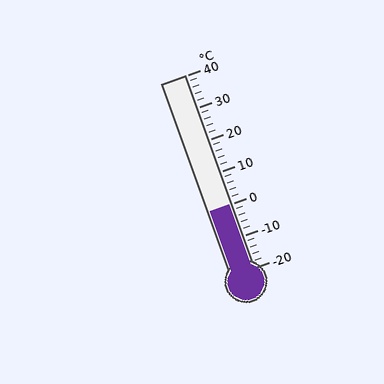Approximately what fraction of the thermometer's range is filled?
The thermometer is filled to approximately 35% of its range.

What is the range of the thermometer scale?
The thermometer scale ranges from -20°C to 40°C.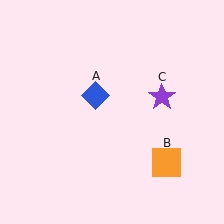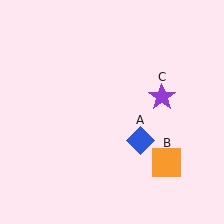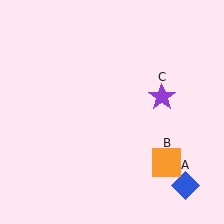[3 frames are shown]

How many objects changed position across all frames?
1 object changed position: blue diamond (object A).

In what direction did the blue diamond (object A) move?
The blue diamond (object A) moved down and to the right.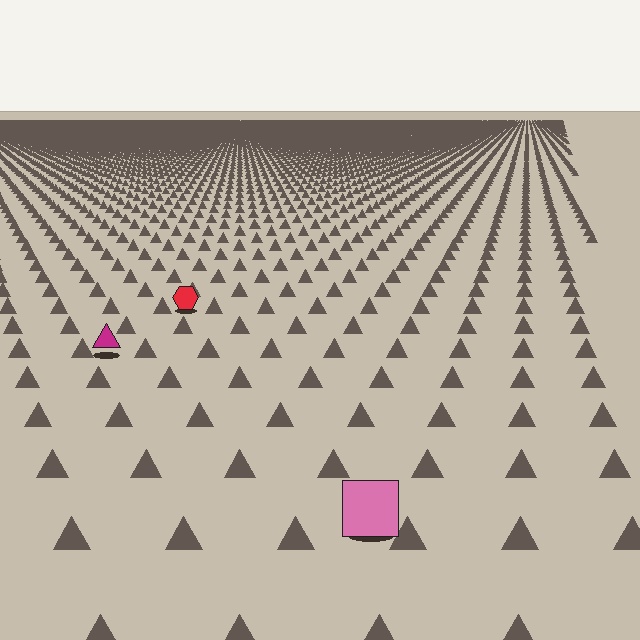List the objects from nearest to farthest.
From nearest to farthest: the pink square, the magenta triangle, the red hexagon.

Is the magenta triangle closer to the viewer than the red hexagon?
Yes. The magenta triangle is closer — you can tell from the texture gradient: the ground texture is coarser near it.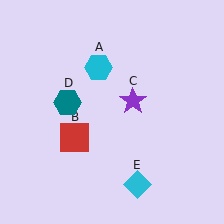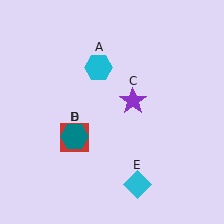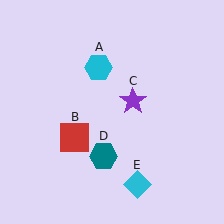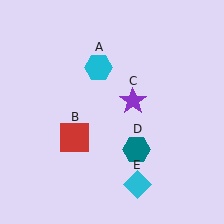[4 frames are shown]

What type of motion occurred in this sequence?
The teal hexagon (object D) rotated counterclockwise around the center of the scene.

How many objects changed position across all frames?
1 object changed position: teal hexagon (object D).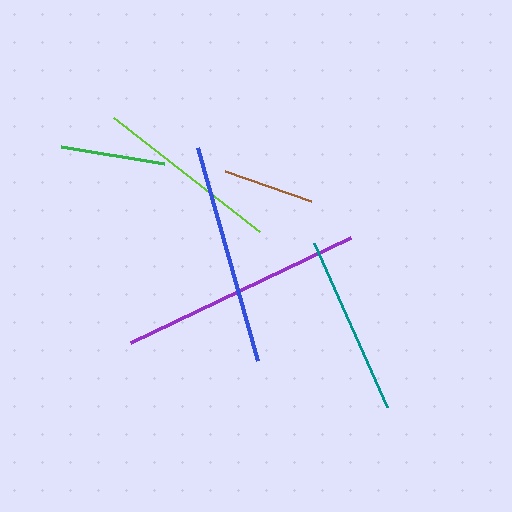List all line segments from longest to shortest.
From longest to shortest: purple, blue, lime, teal, green, brown.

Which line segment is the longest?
The purple line is the longest at approximately 244 pixels.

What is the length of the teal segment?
The teal segment is approximately 180 pixels long.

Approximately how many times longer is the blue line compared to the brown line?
The blue line is approximately 2.4 times the length of the brown line.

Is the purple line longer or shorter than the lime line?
The purple line is longer than the lime line.